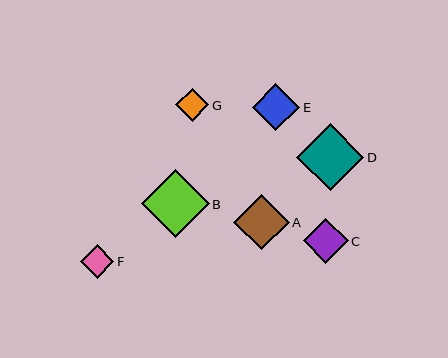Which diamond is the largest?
Diamond B is the largest with a size of approximately 68 pixels.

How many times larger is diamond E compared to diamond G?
Diamond E is approximately 1.4 times the size of diamond G.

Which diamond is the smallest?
Diamond G is the smallest with a size of approximately 34 pixels.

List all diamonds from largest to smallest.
From largest to smallest: B, D, A, E, C, F, G.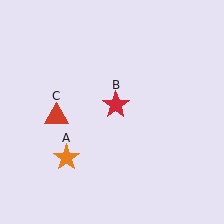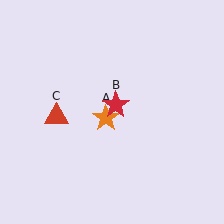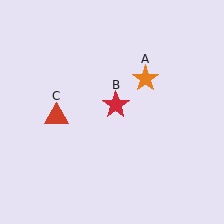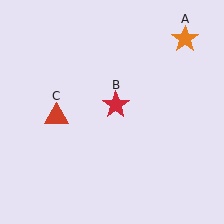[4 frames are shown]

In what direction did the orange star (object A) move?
The orange star (object A) moved up and to the right.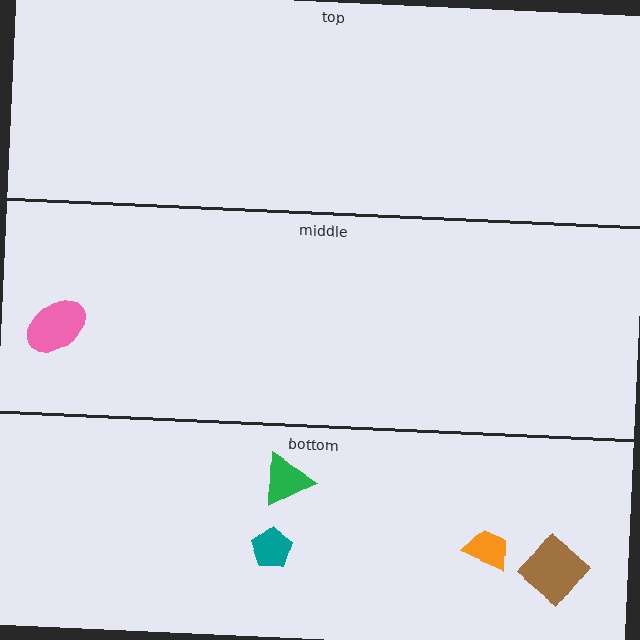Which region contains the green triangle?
The bottom region.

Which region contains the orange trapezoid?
The bottom region.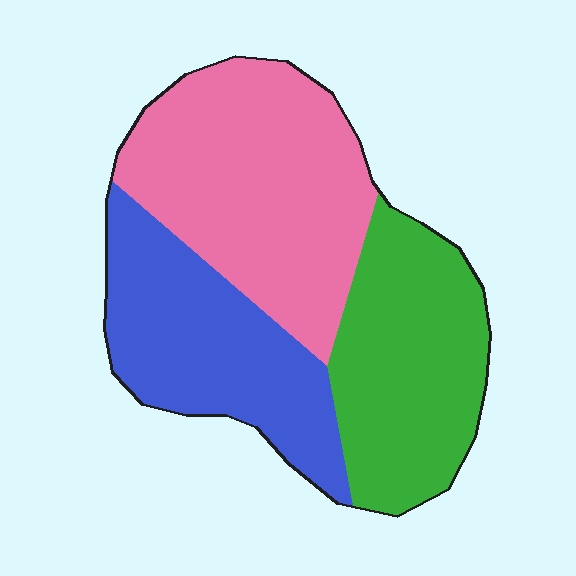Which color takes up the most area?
Pink, at roughly 40%.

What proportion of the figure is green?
Green takes up about one third (1/3) of the figure.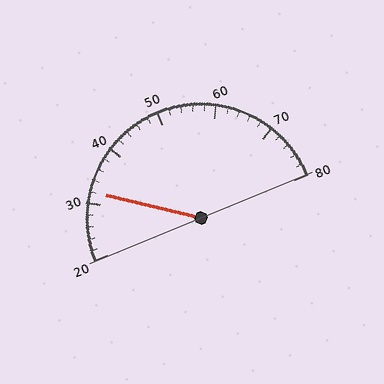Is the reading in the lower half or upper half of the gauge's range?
The reading is in the lower half of the range (20 to 80).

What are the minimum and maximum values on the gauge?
The gauge ranges from 20 to 80.